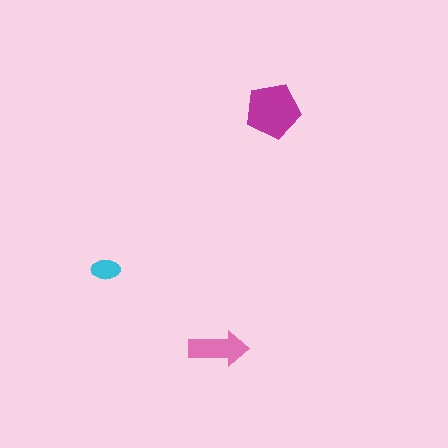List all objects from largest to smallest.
The magenta pentagon, the pink arrow, the cyan ellipse.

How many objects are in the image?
There are 3 objects in the image.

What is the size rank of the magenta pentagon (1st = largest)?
1st.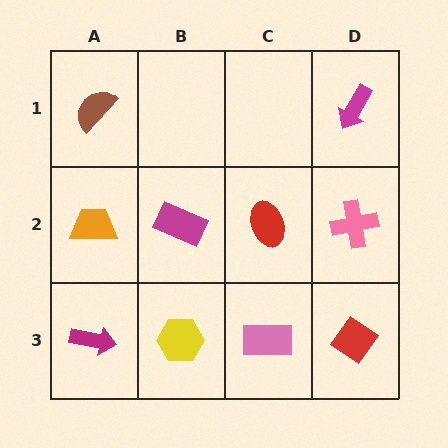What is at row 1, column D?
A magenta arrow.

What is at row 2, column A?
An orange trapezoid.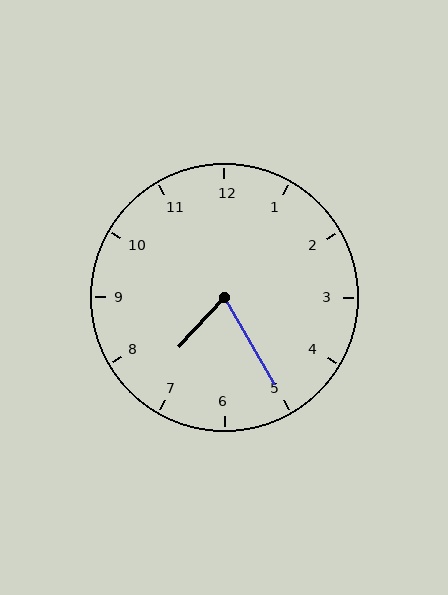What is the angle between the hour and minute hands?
Approximately 72 degrees.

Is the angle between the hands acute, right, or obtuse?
It is acute.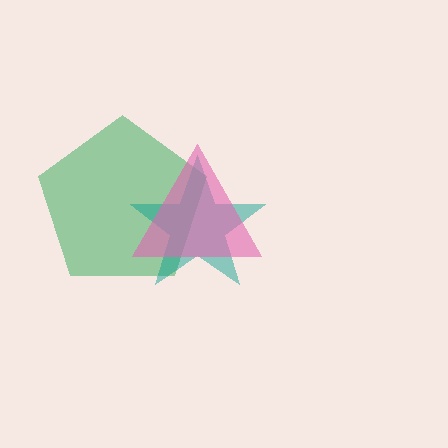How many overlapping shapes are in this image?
There are 3 overlapping shapes in the image.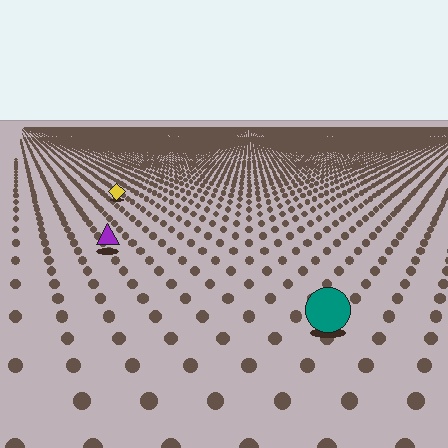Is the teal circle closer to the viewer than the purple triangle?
Yes. The teal circle is closer — you can tell from the texture gradient: the ground texture is coarser near it.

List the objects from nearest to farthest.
From nearest to farthest: the teal circle, the purple triangle, the yellow diamond.